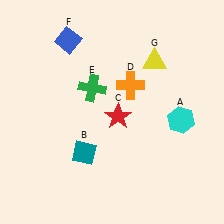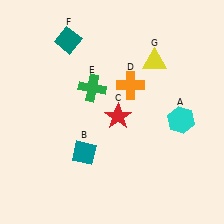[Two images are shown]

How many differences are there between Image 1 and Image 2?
There is 1 difference between the two images.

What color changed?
The diamond (F) changed from blue in Image 1 to teal in Image 2.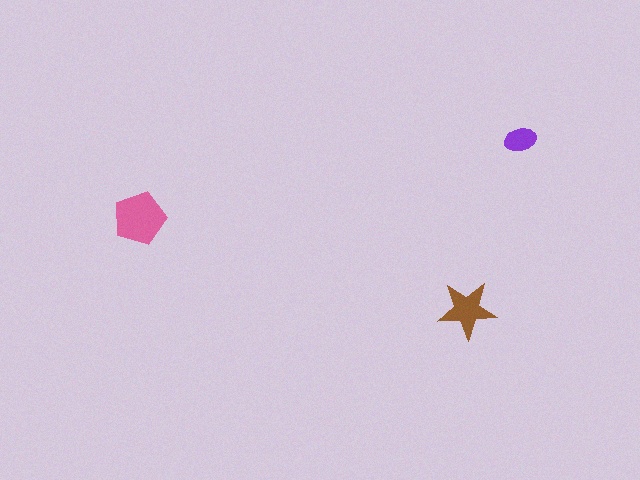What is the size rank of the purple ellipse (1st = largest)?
3rd.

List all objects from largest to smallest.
The pink pentagon, the brown star, the purple ellipse.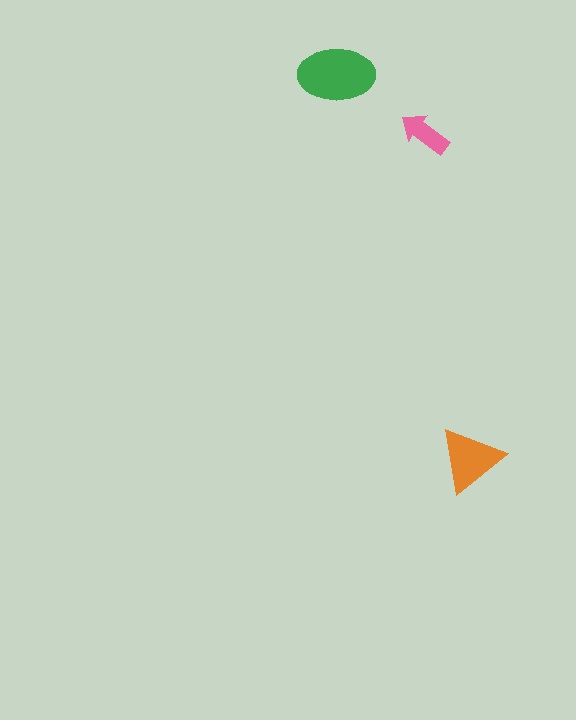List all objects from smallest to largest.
The pink arrow, the orange triangle, the green ellipse.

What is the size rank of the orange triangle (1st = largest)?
2nd.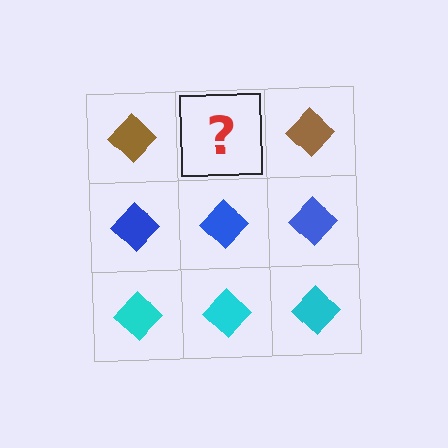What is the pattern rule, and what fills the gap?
The rule is that each row has a consistent color. The gap should be filled with a brown diamond.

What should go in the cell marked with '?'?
The missing cell should contain a brown diamond.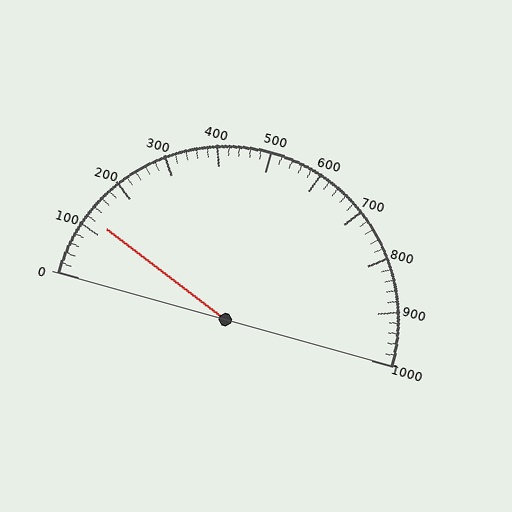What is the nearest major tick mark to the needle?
The nearest major tick mark is 100.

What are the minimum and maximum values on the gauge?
The gauge ranges from 0 to 1000.